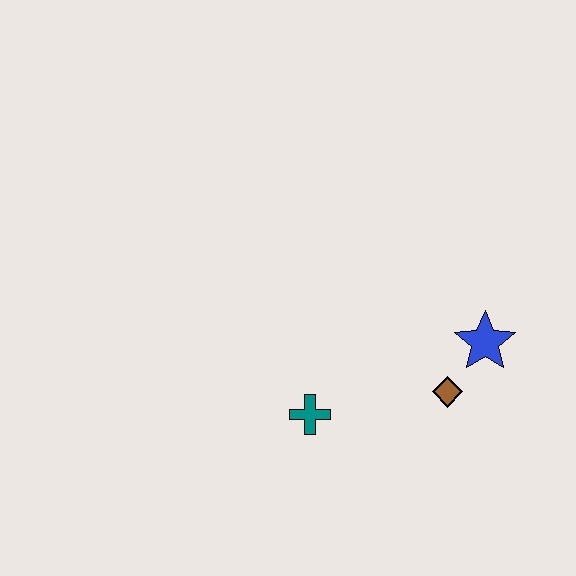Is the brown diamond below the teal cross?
No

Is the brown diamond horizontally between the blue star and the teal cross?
Yes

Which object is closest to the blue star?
The brown diamond is closest to the blue star.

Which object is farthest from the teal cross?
The blue star is farthest from the teal cross.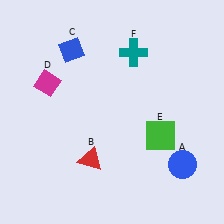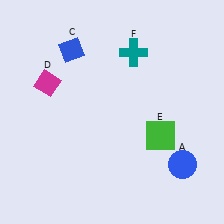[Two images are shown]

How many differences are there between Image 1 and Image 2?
There is 1 difference between the two images.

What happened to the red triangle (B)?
The red triangle (B) was removed in Image 2. It was in the bottom-left area of Image 1.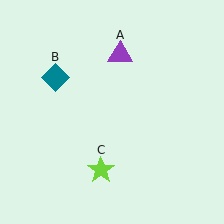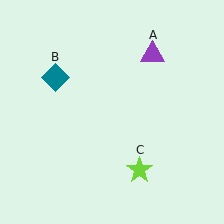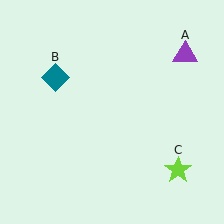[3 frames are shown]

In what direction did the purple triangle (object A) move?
The purple triangle (object A) moved right.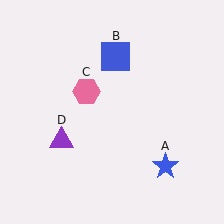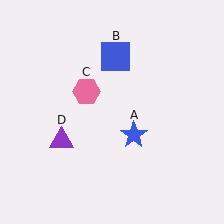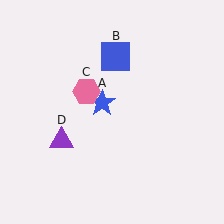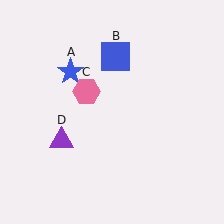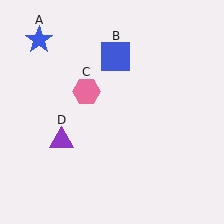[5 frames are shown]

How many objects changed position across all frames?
1 object changed position: blue star (object A).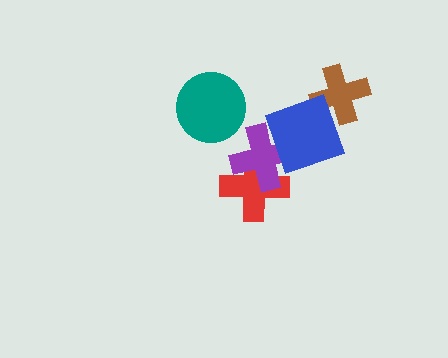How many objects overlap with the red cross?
1 object overlaps with the red cross.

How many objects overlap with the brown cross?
1 object overlaps with the brown cross.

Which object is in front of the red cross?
The purple cross is in front of the red cross.